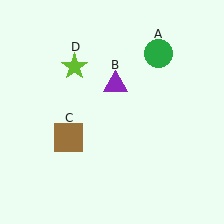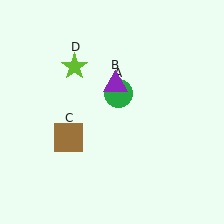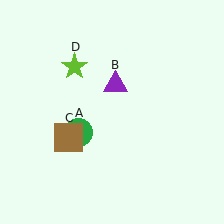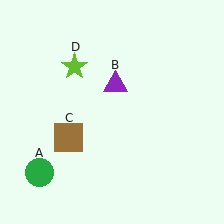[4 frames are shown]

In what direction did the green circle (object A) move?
The green circle (object A) moved down and to the left.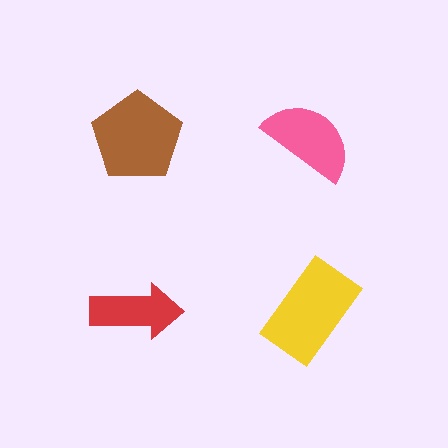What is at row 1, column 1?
A brown pentagon.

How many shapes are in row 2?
2 shapes.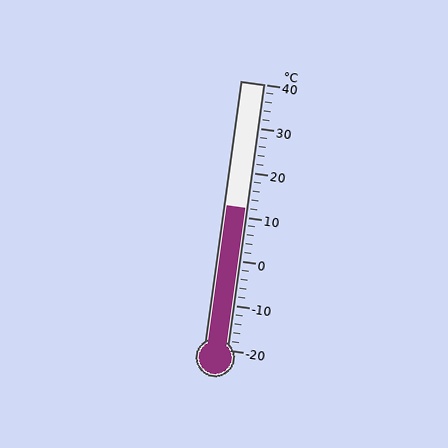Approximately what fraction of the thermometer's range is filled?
The thermometer is filled to approximately 55% of its range.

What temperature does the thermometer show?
The thermometer shows approximately 12°C.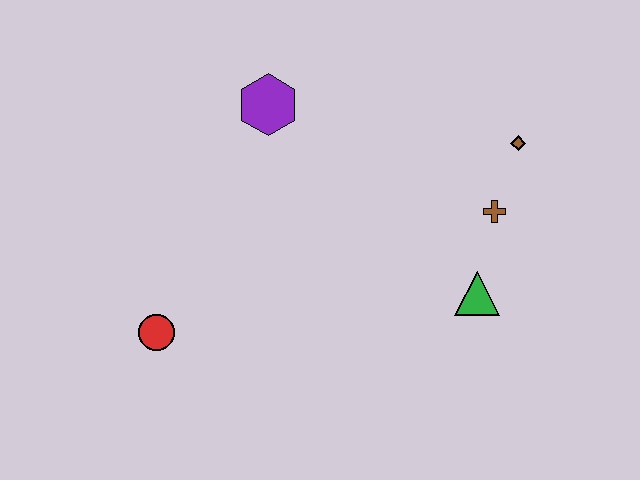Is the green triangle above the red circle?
Yes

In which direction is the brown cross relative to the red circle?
The brown cross is to the right of the red circle.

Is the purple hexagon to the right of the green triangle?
No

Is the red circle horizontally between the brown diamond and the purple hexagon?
No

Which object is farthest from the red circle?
The brown diamond is farthest from the red circle.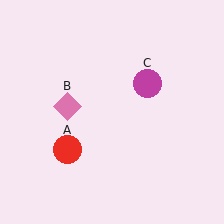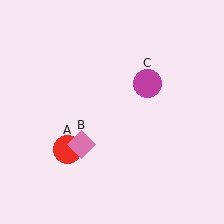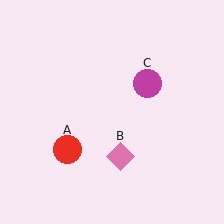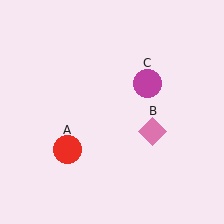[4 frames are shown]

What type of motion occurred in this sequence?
The pink diamond (object B) rotated counterclockwise around the center of the scene.